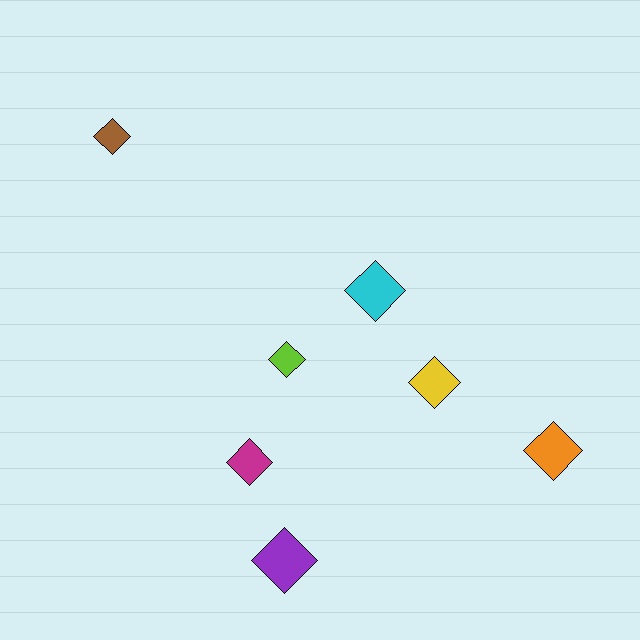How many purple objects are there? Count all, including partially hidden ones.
There is 1 purple object.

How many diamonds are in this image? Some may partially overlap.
There are 7 diamonds.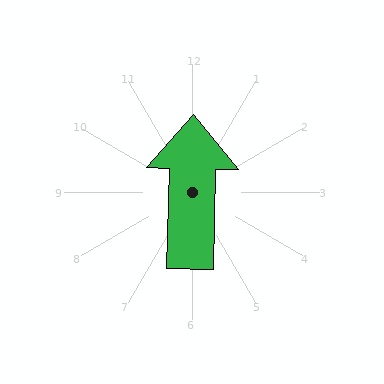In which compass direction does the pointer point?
North.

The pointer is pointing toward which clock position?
Roughly 12 o'clock.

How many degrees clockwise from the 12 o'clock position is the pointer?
Approximately 1 degrees.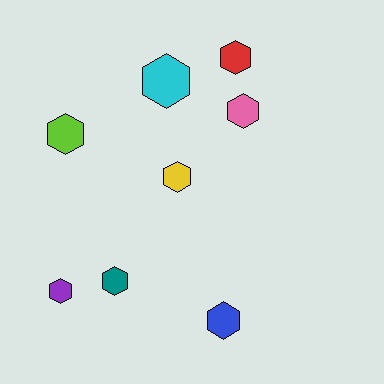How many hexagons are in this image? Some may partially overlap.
There are 8 hexagons.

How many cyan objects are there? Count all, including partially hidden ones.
There is 1 cyan object.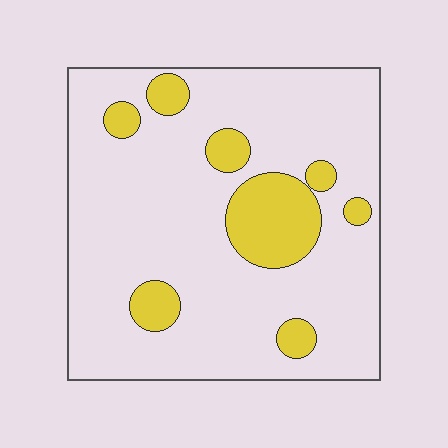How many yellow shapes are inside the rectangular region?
8.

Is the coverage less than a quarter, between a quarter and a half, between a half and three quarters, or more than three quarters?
Less than a quarter.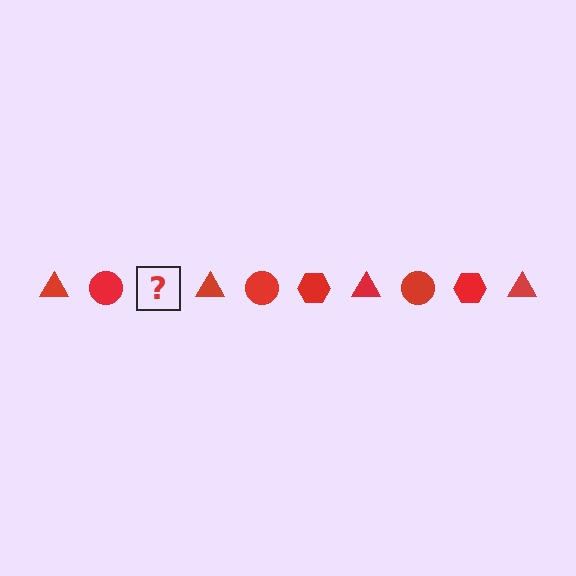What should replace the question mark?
The question mark should be replaced with a red hexagon.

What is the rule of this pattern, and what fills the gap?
The rule is that the pattern cycles through triangle, circle, hexagon shapes in red. The gap should be filled with a red hexagon.